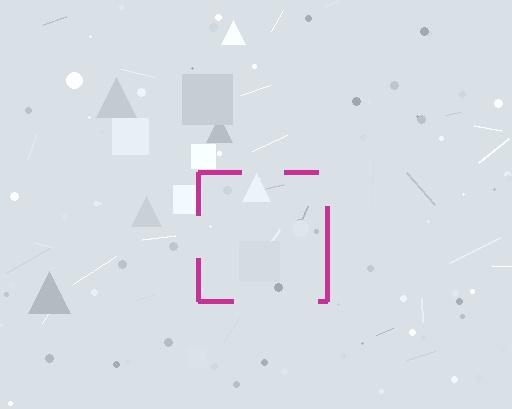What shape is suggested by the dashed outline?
The dashed outline suggests a square.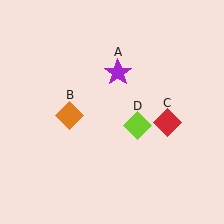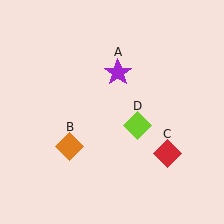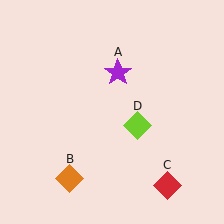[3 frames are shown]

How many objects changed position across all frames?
2 objects changed position: orange diamond (object B), red diamond (object C).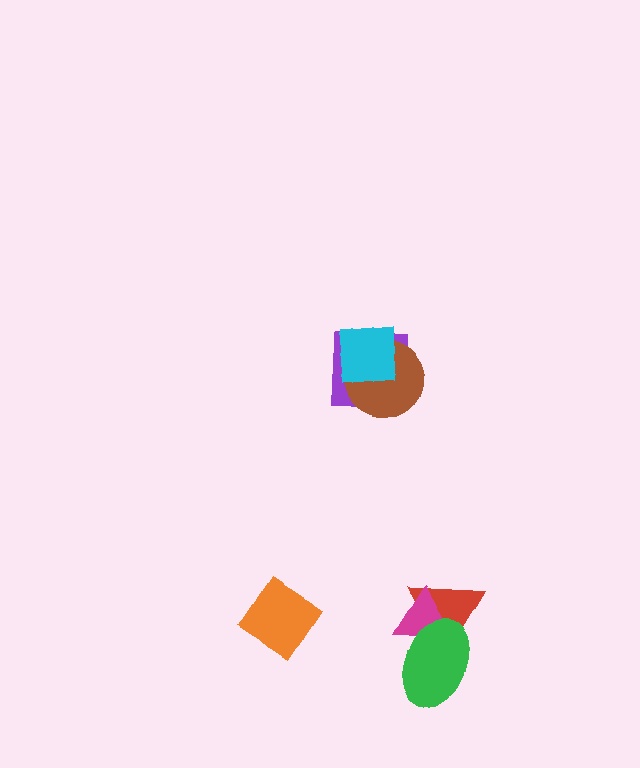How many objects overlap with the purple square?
2 objects overlap with the purple square.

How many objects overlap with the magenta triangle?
2 objects overlap with the magenta triangle.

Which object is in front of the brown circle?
The cyan square is in front of the brown circle.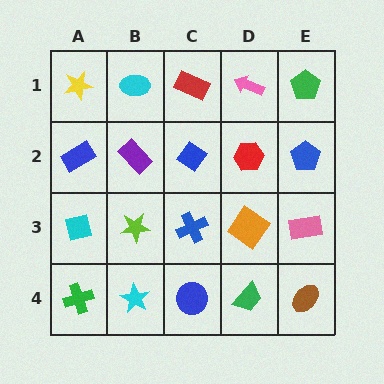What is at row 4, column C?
A blue circle.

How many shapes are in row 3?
5 shapes.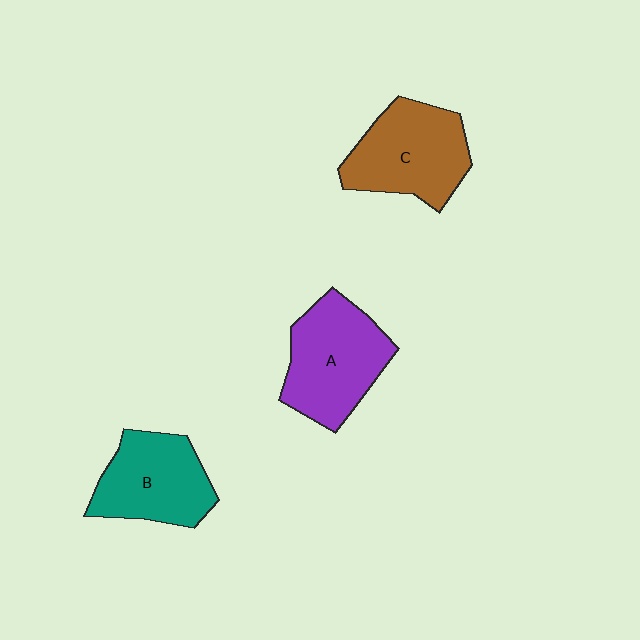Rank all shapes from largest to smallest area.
From largest to smallest: A (purple), C (brown), B (teal).